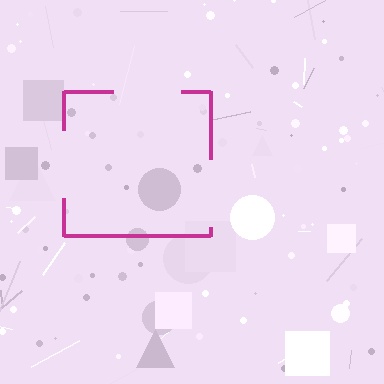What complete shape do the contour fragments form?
The contour fragments form a square.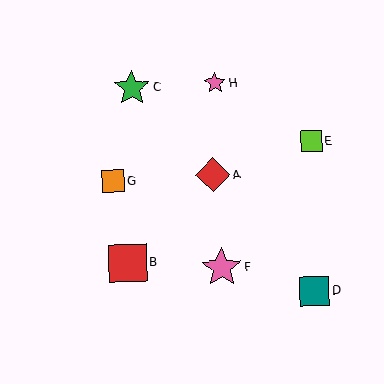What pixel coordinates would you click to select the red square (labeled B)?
Click at (128, 263) to select the red square B.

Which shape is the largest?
The pink star (labeled F) is the largest.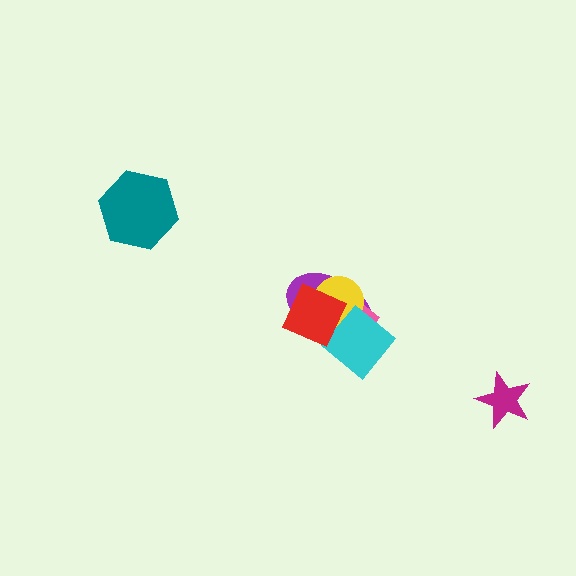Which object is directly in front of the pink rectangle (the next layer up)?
The yellow circle is directly in front of the pink rectangle.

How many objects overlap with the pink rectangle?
4 objects overlap with the pink rectangle.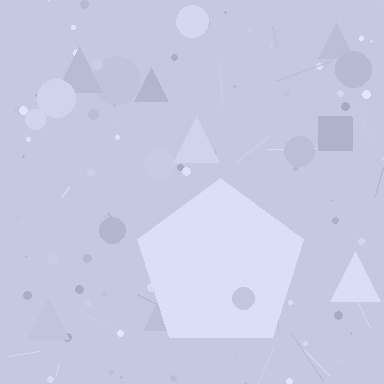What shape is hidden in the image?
A pentagon is hidden in the image.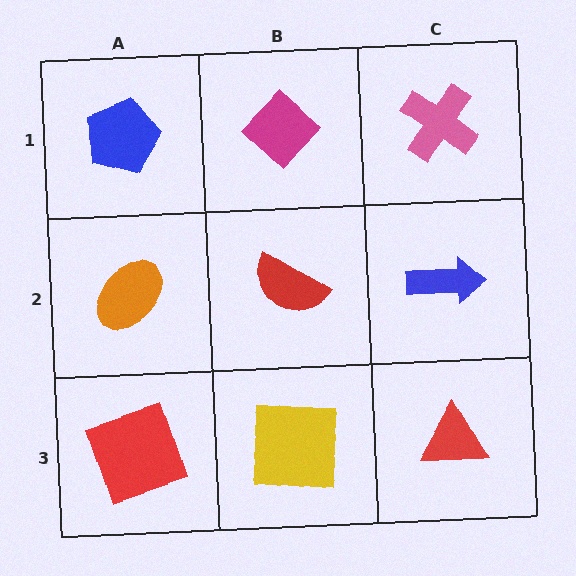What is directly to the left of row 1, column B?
A blue pentagon.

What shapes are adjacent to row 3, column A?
An orange ellipse (row 2, column A), a yellow square (row 3, column B).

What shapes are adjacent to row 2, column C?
A pink cross (row 1, column C), a red triangle (row 3, column C), a red semicircle (row 2, column B).